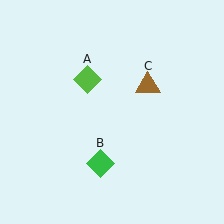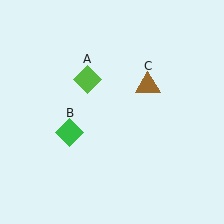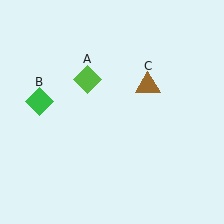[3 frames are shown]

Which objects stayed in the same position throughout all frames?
Lime diamond (object A) and brown triangle (object C) remained stationary.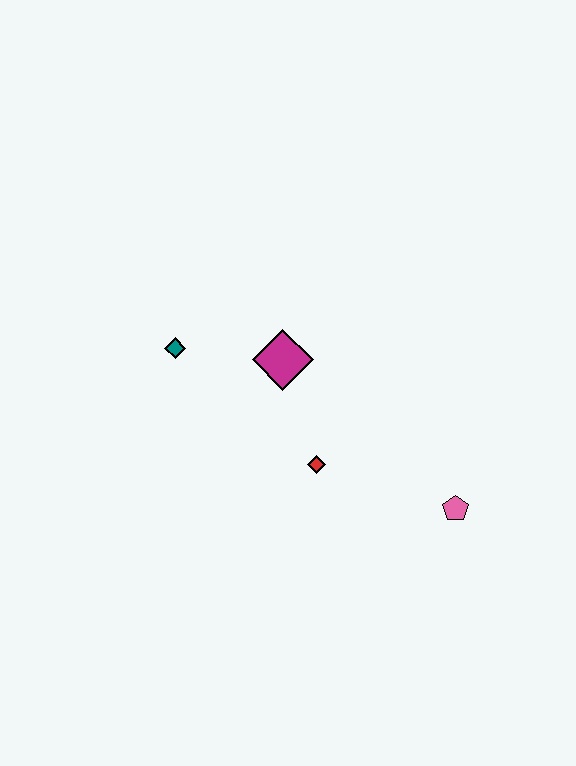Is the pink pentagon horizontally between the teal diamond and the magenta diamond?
No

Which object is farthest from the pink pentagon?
The teal diamond is farthest from the pink pentagon.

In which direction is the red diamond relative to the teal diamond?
The red diamond is to the right of the teal diamond.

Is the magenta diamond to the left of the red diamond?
Yes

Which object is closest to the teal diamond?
The magenta diamond is closest to the teal diamond.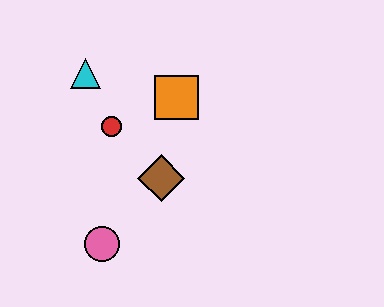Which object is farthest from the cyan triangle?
The pink circle is farthest from the cyan triangle.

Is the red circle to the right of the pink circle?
Yes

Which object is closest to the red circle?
The cyan triangle is closest to the red circle.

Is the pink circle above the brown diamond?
No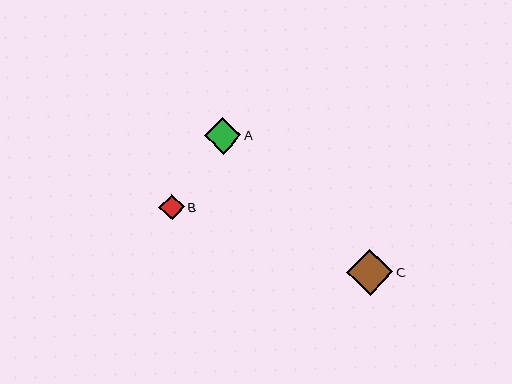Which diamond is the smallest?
Diamond B is the smallest with a size of approximately 26 pixels.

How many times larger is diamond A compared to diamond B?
Diamond A is approximately 1.4 times the size of diamond B.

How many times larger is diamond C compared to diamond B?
Diamond C is approximately 1.8 times the size of diamond B.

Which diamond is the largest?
Diamond C is the largest with a size of approximately 46 pixels.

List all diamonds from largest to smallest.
From largest to smallest: C, A, B.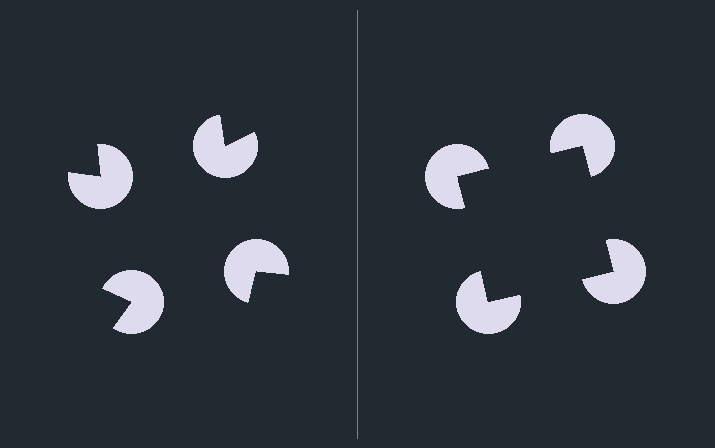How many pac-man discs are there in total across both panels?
8 — 4 on each side.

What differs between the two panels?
The pac-man discs are positioned identically on both sides; only the wedge orientations differ. On the right they align to a square; on the left they are misaligned.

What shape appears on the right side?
An illusory square.